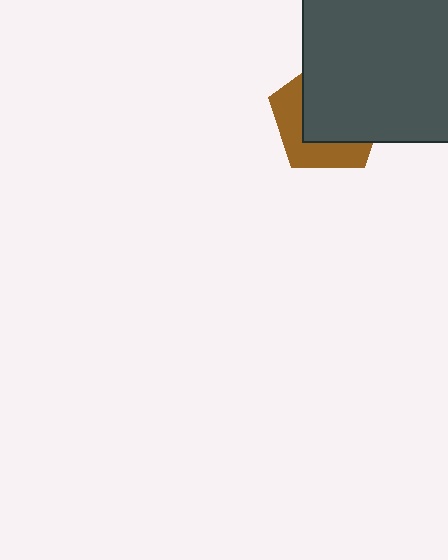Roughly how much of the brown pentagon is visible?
A small part of it is visible (roughly 38%).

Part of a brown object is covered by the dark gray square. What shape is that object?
It is a pentagon.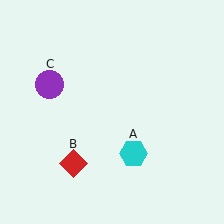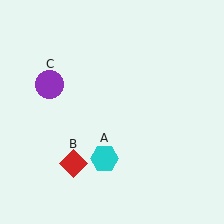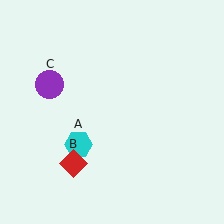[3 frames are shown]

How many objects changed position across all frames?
1 object changed position: cyan hexagon (object A).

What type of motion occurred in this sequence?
The cyan hexagon (object A) rotated clockwise around the center of the scene.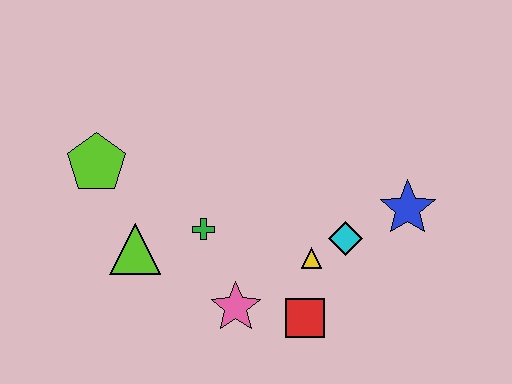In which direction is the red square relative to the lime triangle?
The red square is to the right of the lime triangle.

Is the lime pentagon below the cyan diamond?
No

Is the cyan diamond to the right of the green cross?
Yes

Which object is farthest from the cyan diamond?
The lime pentagon is farthest from the cyan diamond.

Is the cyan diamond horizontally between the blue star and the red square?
Yes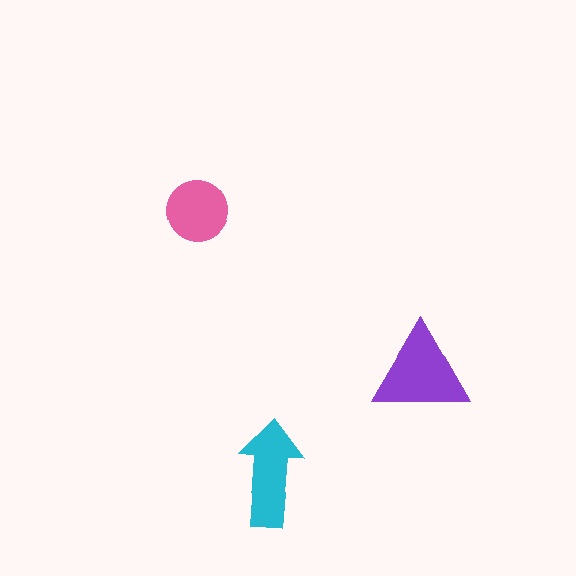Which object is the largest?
The purple triangle.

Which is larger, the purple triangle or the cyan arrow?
The purple triangle.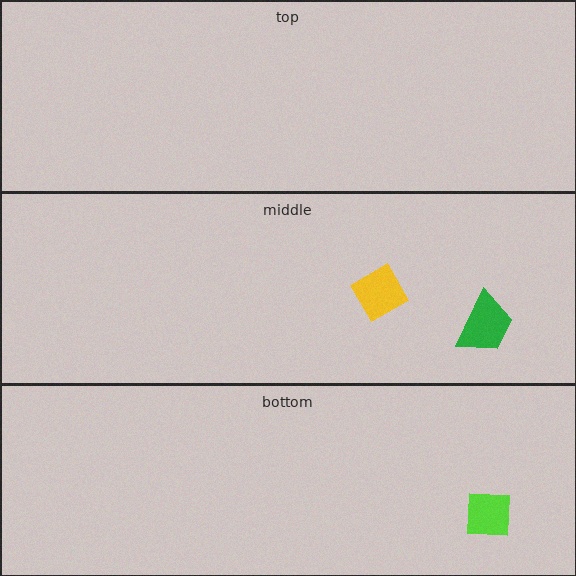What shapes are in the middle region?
The green trapezoid, the yellow diamond.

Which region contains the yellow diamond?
The middle region.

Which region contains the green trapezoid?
The middle region.